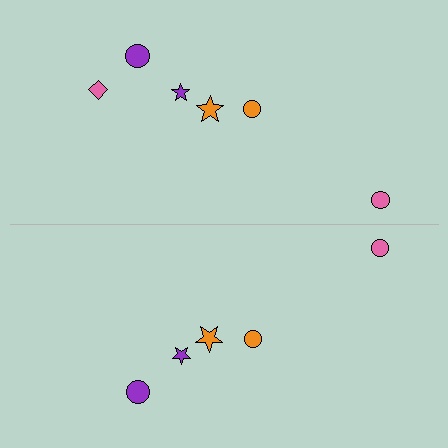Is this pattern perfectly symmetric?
No, the pattern is not perfectly symmetric. A pink diamond is missing from the bottom side.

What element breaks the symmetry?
A pink diamond is missing from the bottom side.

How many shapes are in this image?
There are 11 shapes in this image.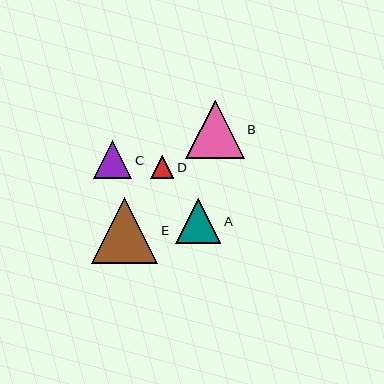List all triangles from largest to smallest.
From largest to smallest: E, B, A, C, D.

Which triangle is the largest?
Triangle E is the largest with a size of approximately 66 pixels.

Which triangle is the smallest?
Triangle D is the smallest with a size of approximately 23 pixels.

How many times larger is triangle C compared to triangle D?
Triangle C is approximately 1.7 times the size of triangle D.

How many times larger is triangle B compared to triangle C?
Triangle B is approximately 1.5 times the size of triangle C.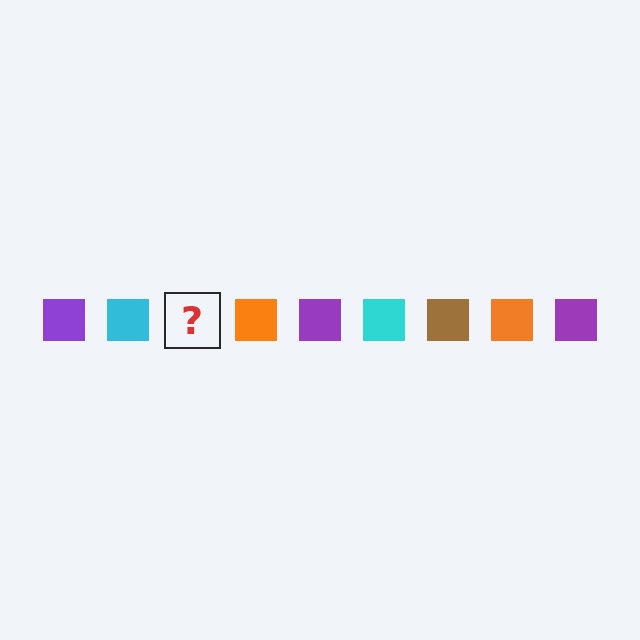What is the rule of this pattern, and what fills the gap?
The rule is that the pattern cycles through purple, cyan, brown, orange squares. The gap should be filled with a brown square.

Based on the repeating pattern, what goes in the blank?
The blank should be a brown square.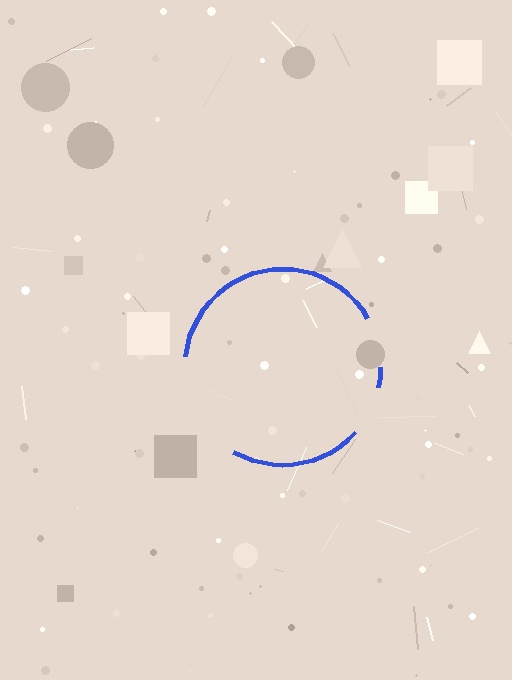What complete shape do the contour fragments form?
The contour fragments form a circle.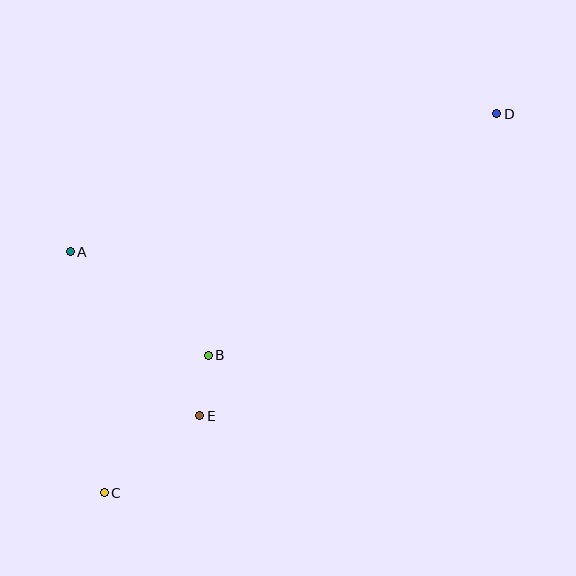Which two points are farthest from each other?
Points C and D are farthest from each other.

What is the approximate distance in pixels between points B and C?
The distance between B and C is approximately 173 pixels.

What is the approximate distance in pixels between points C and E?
The distance between C and E is approximately 123 pixels.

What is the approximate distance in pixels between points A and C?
The distance between A and C is approximately 244 pixels.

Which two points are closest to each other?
Points B and E are closest to each other.